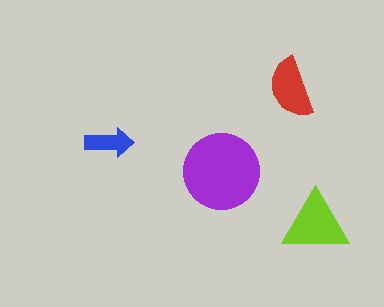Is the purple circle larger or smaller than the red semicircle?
Larger.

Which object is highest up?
The red semicircle is topmost.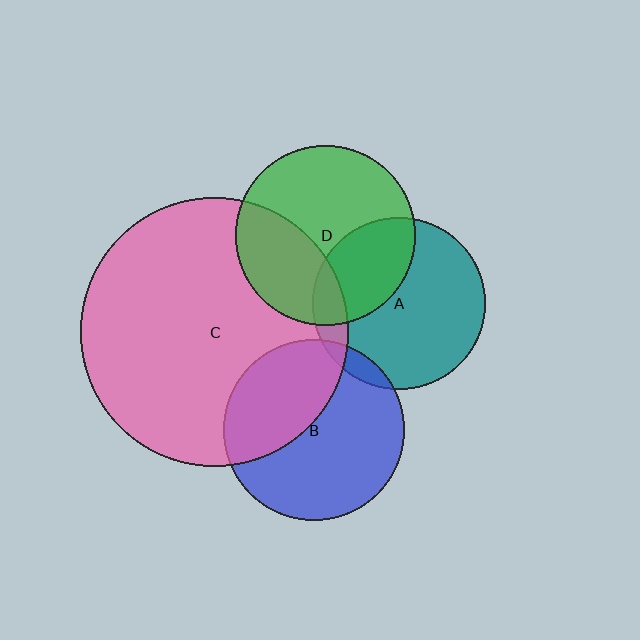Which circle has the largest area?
Circle C (pink).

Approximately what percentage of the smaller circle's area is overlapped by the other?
Approximately 35%.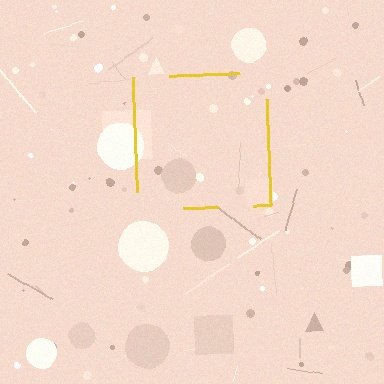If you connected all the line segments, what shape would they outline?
They would outline a square.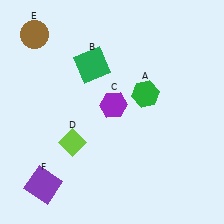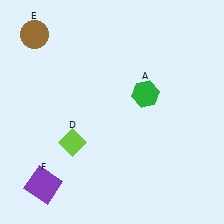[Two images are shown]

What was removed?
The green square (B), the purple hexagon (C) were removed in Image 2.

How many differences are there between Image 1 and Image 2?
There are 2 differences between the two images.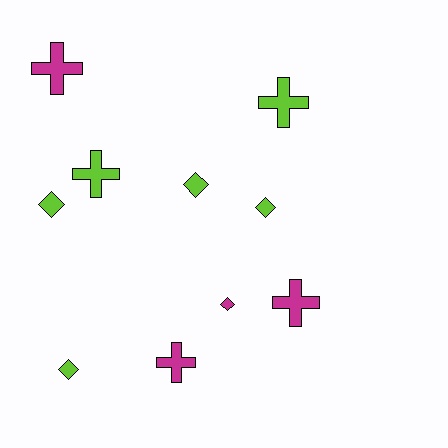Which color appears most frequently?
Lime, with 6 objects.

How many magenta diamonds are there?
There is 1 magenta diamond.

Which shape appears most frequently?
Diamond, with 5 objects.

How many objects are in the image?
There are 10 objects.